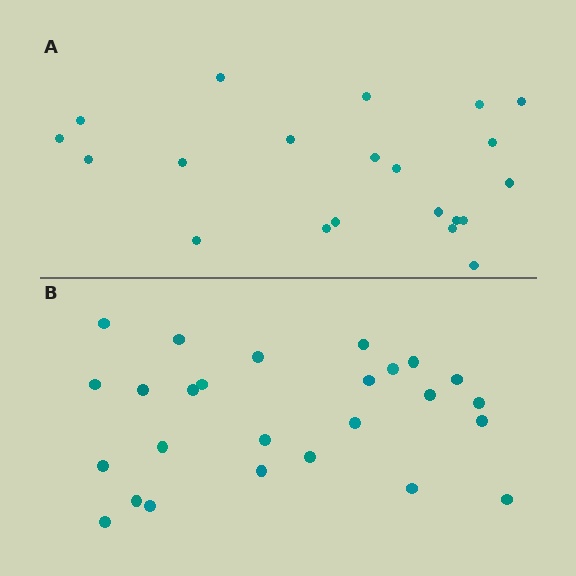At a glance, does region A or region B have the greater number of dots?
Region B (the bottom region) has more dots.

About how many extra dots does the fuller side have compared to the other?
Region B has about 5 more dots than region A.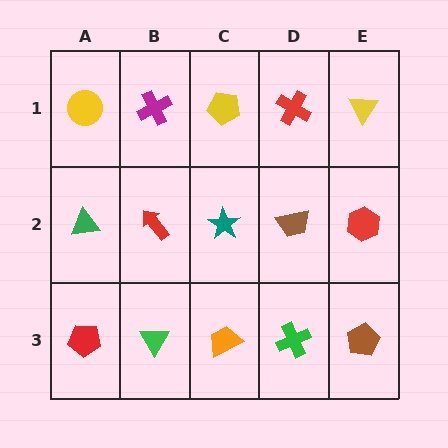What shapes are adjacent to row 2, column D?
A red cross (row 1, column D), a green cross (row 3, column D), a teal star (row 2, column C), a red hexagon (row 2, column E).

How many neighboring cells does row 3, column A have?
2.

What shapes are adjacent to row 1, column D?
A brown trapezoid (row 2, column D), a yellow pentagon (row 1, column C), a yellow triangle (row 1, column E).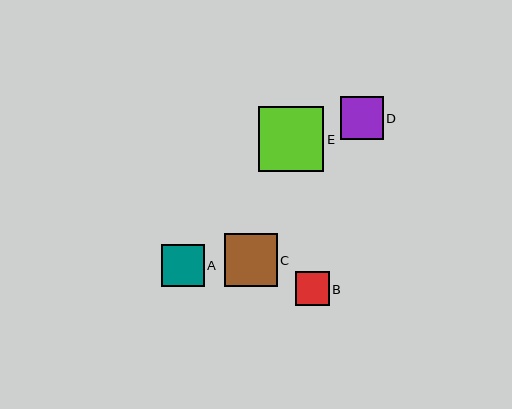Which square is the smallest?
Square B is the smallest with a size of approximately 34 pixels.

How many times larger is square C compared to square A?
Square C is approximately 1.2 times the size of square A.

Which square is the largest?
Square E is the largest with a size of approximately 65 pixels.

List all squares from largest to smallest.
From largest to smallest: E, C, D, A, B.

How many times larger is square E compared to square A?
Square E is approximately 1.5 times the size of square A.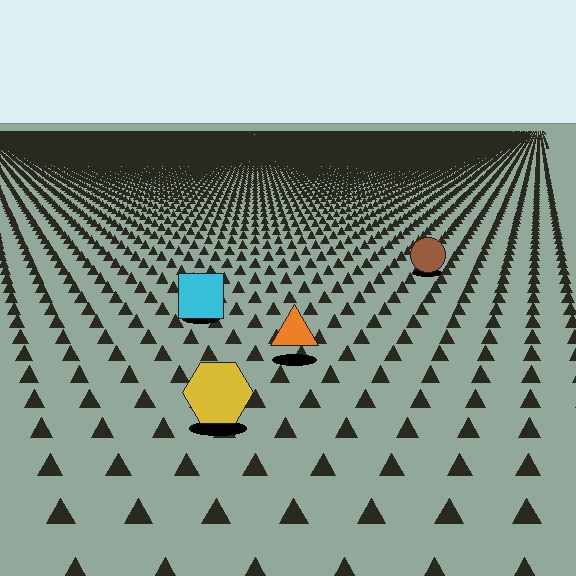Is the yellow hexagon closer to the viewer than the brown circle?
Yes. The yellow hexagon is closer — you can tell from the texture gradient: the ground texture is coarser near it.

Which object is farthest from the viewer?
The brown circle is farthest from the viewer. It appears smaller and the ground texture around it is denser.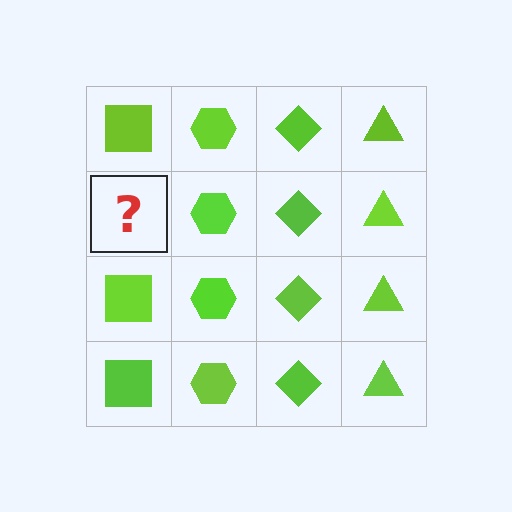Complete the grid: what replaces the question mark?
The question mark should be replaced with a lime square.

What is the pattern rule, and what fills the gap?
The rule is that each column has a consistent shape. The gap should be filled with a lime square.